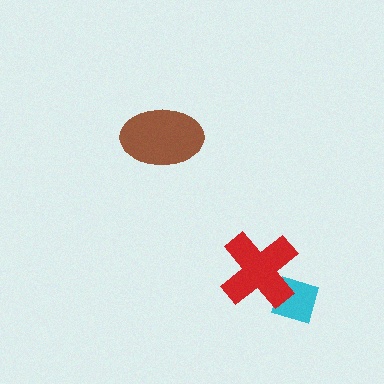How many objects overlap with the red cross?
1 object overlaps with the red cross.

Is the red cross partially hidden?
No, no other shape covers it.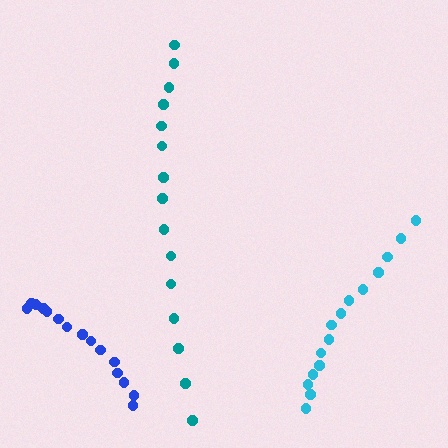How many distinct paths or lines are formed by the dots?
There are 3 distinct paths.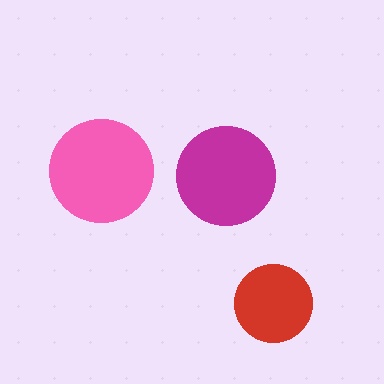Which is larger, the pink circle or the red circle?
The pink one.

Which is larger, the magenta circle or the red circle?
The magenta one.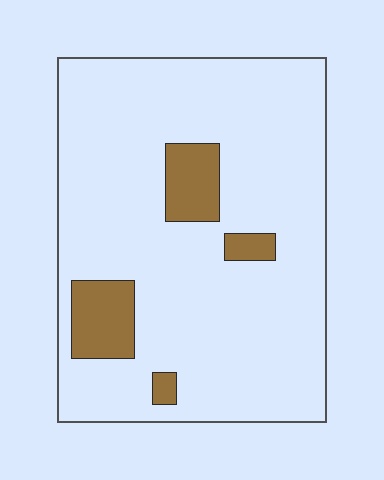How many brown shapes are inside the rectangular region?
4.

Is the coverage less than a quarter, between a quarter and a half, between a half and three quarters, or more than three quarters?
Less than a quarter.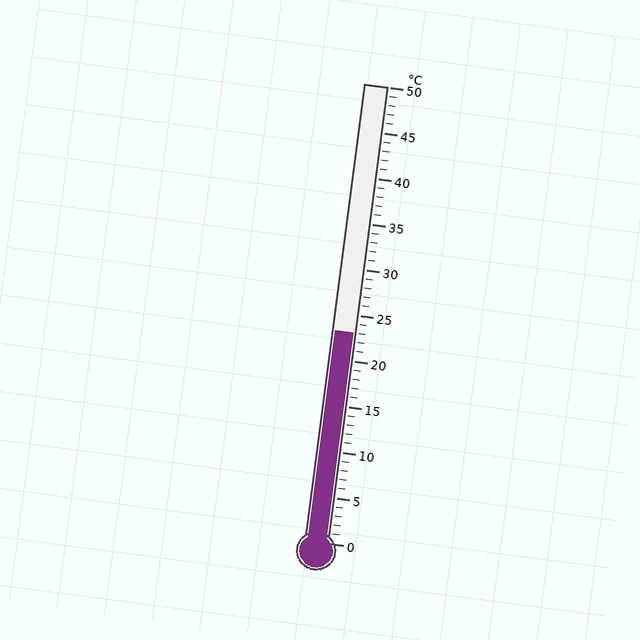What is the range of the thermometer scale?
The thermometer scale ranges from 0°C to 50°C.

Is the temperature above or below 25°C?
The temperature is below 25°C.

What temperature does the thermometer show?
The thermometer shows approximately 23°C.